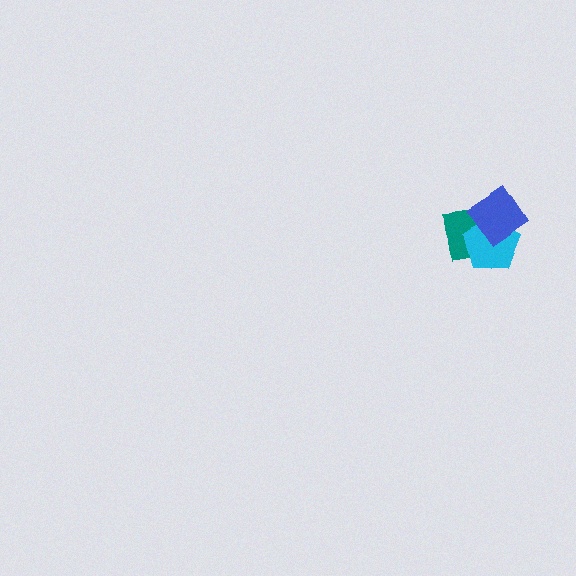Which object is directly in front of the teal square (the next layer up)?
The cyan pentagon is directly in front of the teal square.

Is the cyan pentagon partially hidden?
Yes, it is partially covered by another shape.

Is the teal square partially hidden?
Yes, it is partially covered by another shape.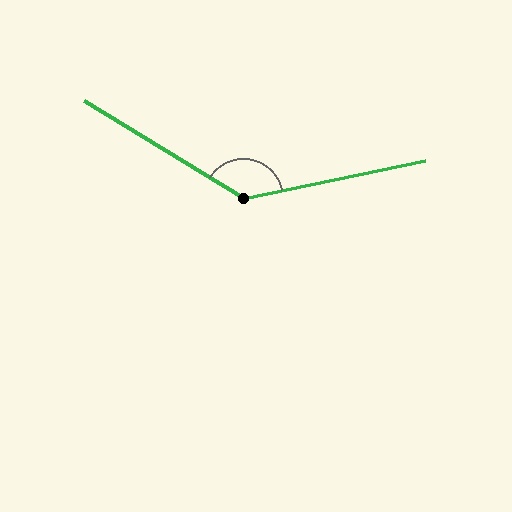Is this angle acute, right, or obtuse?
It is obtuse.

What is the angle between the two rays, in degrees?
Approximately 137 degrees.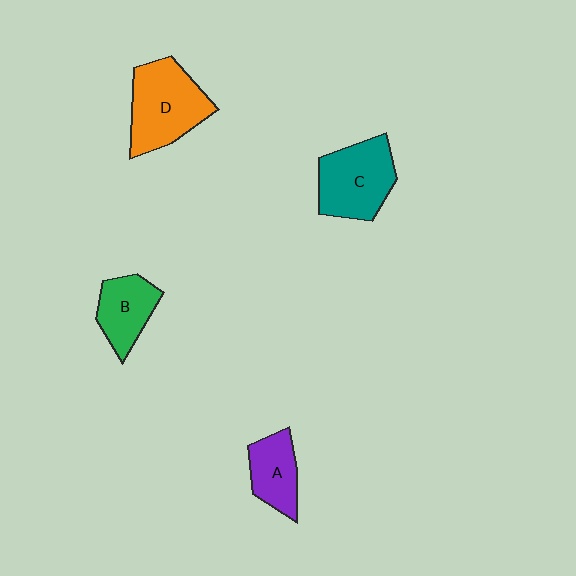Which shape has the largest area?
Shape D (orange).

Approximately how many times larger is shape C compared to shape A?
Approximately 1.6 times.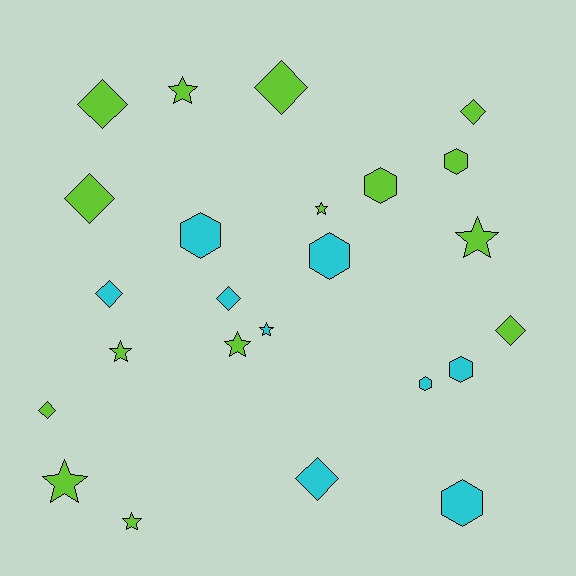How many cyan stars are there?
There is 1 cyan star.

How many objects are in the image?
There are 24 objects.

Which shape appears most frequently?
Diamond, with 9 objects.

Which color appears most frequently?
Lime, with 15 objects.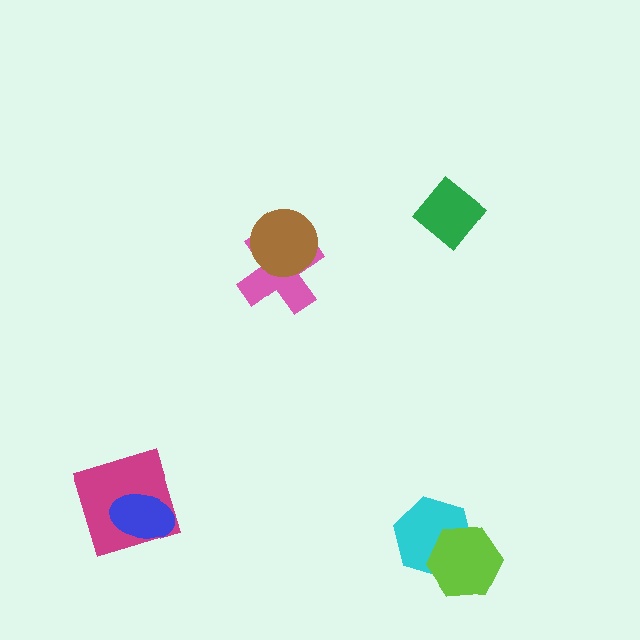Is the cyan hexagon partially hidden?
Yes, it is partially covered by another shape.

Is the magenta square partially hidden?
Yes, it is partially covered by another shape.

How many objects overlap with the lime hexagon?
1 object overlaps with the lime hexagon.